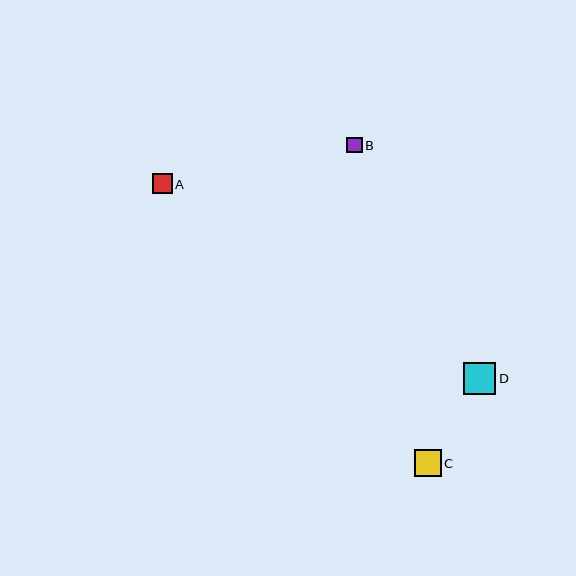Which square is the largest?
Square D is the largest with a size of approximately 32 pixels.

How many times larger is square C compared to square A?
Square C is approximately 1.4 times the size of square A.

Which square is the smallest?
Square B is the smallest with a size of approximately 15 pixels.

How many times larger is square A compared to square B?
Square A is approximately 1.3 times the size of square B.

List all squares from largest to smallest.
From largest to smallest: D, C, A, B.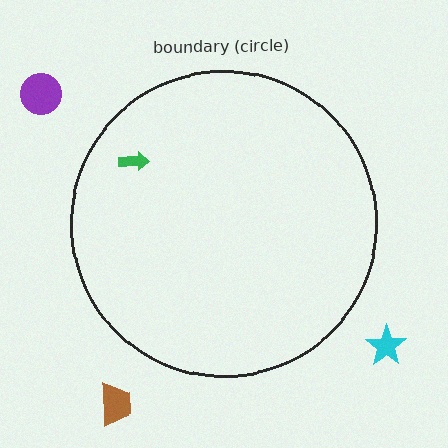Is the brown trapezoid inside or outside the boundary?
Outside.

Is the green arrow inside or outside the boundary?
Inside.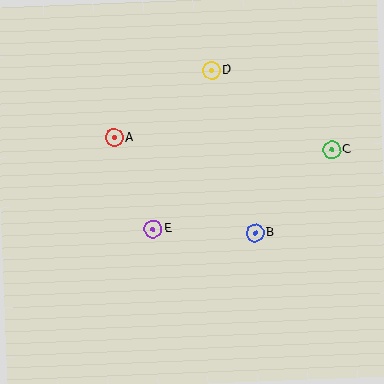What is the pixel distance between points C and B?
The distance between C and B is 113 pixels.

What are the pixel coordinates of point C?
Point C is at (332, 150).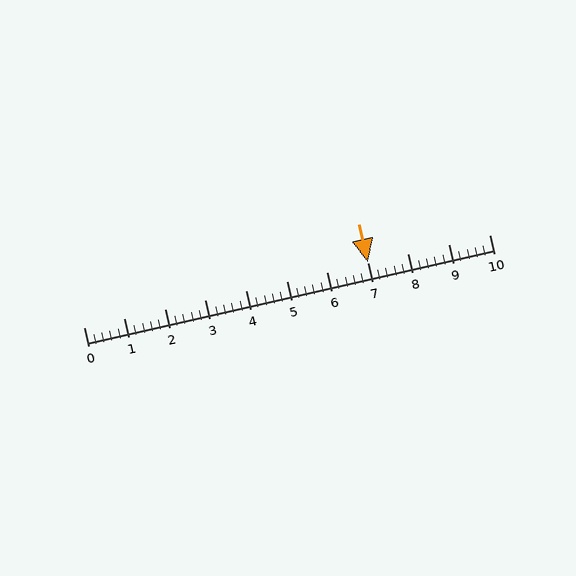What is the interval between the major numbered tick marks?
The major tick marks are spaced 1 units apart.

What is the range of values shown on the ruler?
The ruler shows values from 0 to 10.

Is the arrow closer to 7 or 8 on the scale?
The arrow is closer to 7.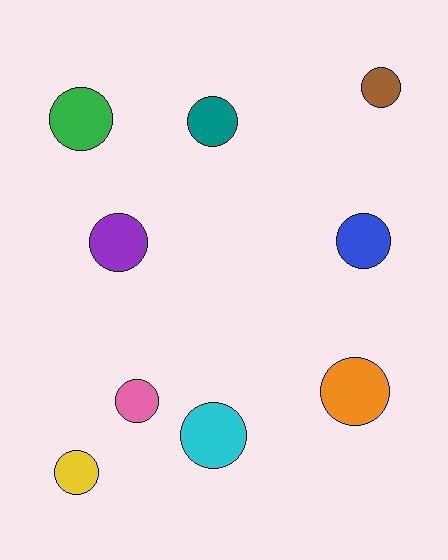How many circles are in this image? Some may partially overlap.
There are 9 circles.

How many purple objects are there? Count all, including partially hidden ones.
There is 1 purple object.